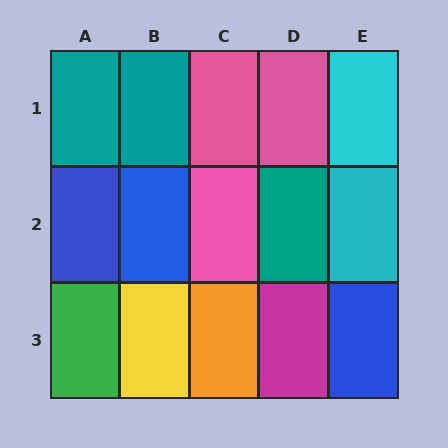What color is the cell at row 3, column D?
Magenta.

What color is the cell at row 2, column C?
Pink.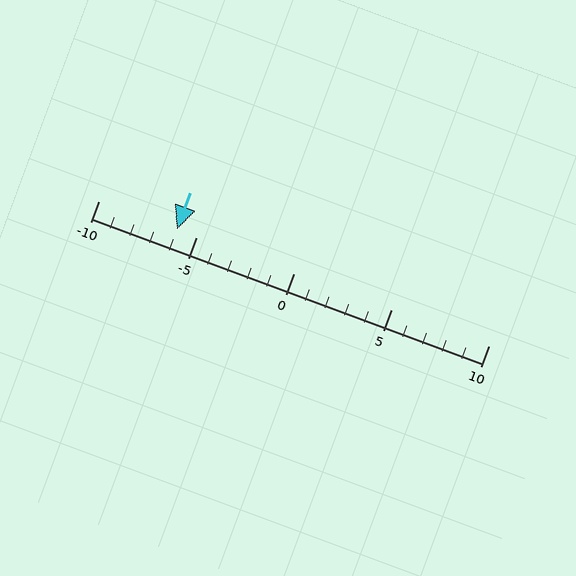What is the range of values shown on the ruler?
The ruler shows values from -10 to 10.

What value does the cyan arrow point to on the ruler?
The cyan arrow points to approximately -6.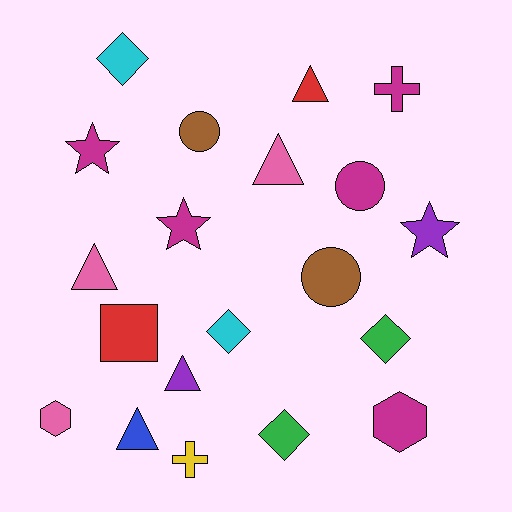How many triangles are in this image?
There are 5 triangles.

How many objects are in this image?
There are 20 objects.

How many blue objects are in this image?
There is 1 blue object.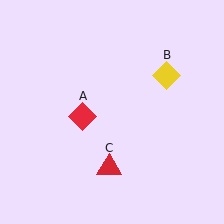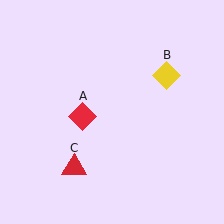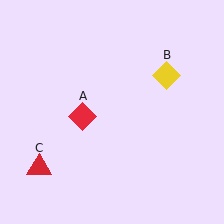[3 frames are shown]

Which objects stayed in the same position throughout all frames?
Red diamond (object A) and yellow diamond (object B) remained stationary.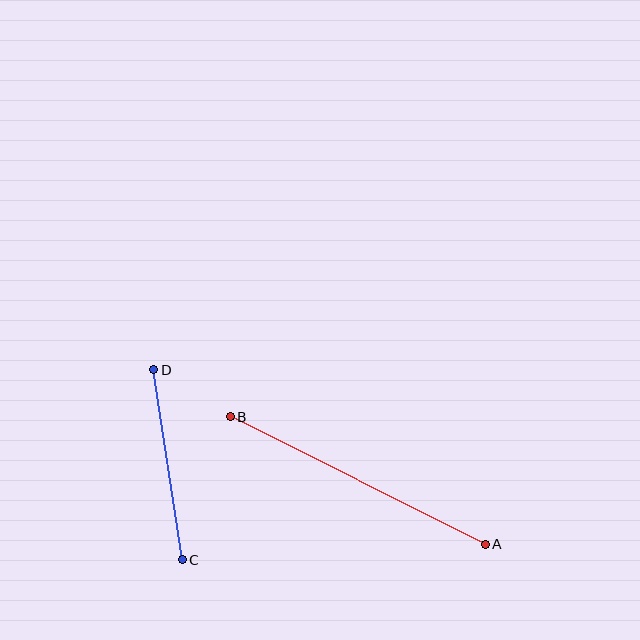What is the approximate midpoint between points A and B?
The midpoint is at approximately (358, 481) pixels.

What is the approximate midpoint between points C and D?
The midpoint is at approximately (168, 465) pixels.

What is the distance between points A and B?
The distance is approximately 285 pixels.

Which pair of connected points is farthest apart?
Points A and B are farthest apart.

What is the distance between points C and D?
The distance is approximately 192 pixels.